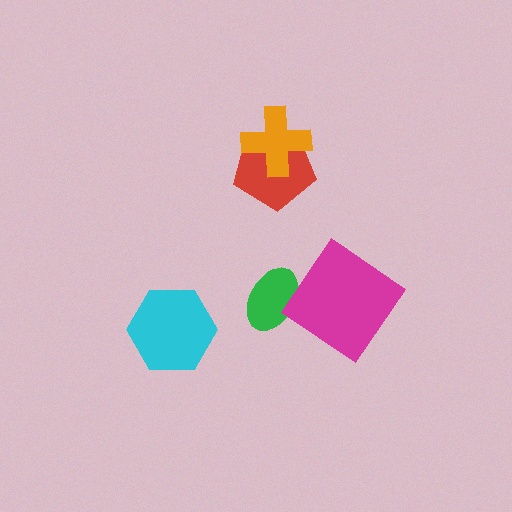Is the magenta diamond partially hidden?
No, no other shape covers it.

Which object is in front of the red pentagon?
The orange cross is in front of the red pentagon.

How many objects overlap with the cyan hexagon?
0 objects overlap with the cyan hexagon.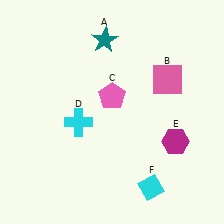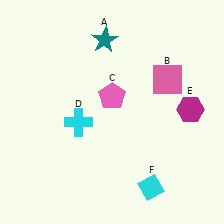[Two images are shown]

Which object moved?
The magenta hexagon (E) moved up.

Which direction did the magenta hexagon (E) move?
The magenta hexagon (E) moved up.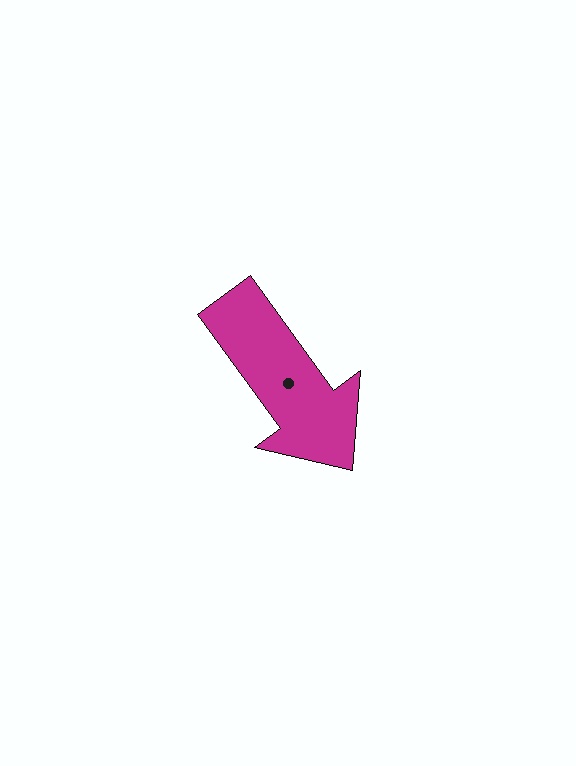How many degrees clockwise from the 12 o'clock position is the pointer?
Approximately 144 degrees.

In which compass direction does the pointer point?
Southeast.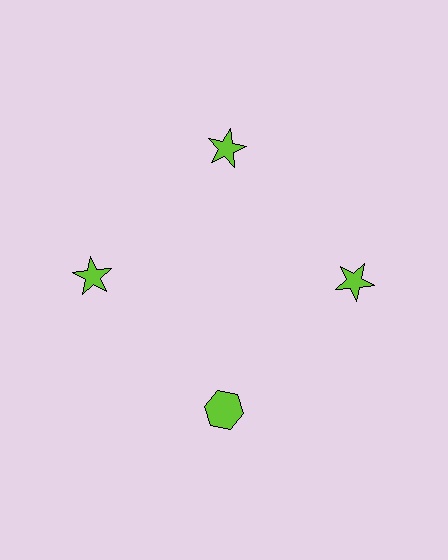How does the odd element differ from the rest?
It has a different shape: hexagon instead of star.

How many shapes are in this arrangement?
There are 4 shapes arranged in a ring pattern.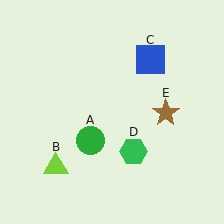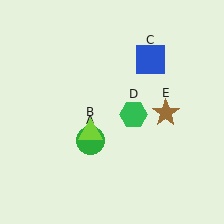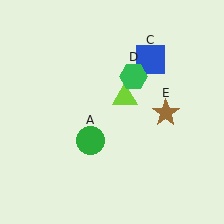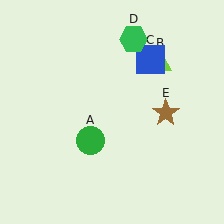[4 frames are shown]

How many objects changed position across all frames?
2 objects changed position: lime triangle (object B), green hexagon (object D).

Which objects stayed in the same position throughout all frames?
Green circle (object A) and blue square (object C) and brown star (object E) remained stationary.